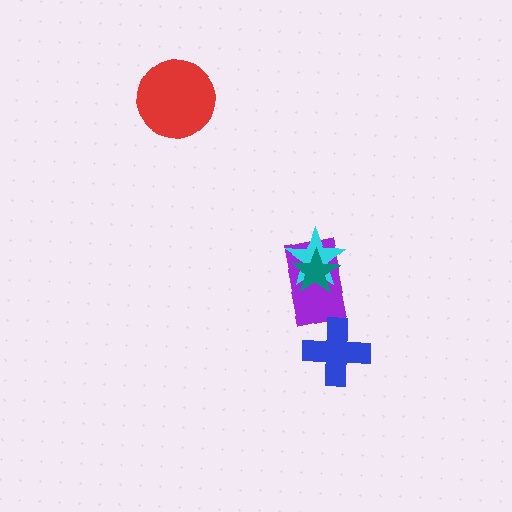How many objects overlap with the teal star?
2 objects overlap with the teal star.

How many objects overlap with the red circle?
0 objects overlap with the red circle.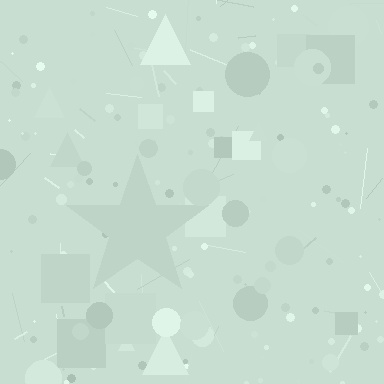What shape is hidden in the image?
A star is hidden in the image.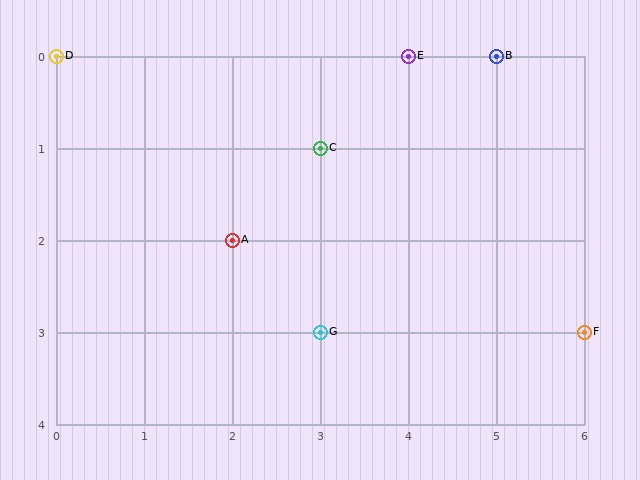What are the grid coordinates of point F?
Point F is at grid coordinates (6, 3).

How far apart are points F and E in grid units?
Points F and E are 2 columns and 3 rows apart (about 3.6 grid units diagonally).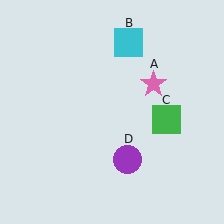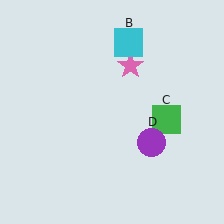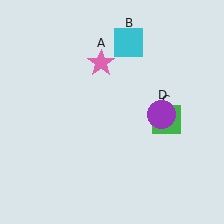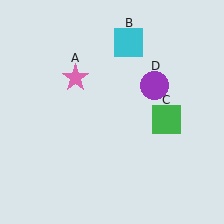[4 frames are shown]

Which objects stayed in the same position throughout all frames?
Cyan square (object B) and green square (object C) remained stationary.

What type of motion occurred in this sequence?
The pink star (object A), purple circle (object D) rotated counterclockwise around the center of the scene.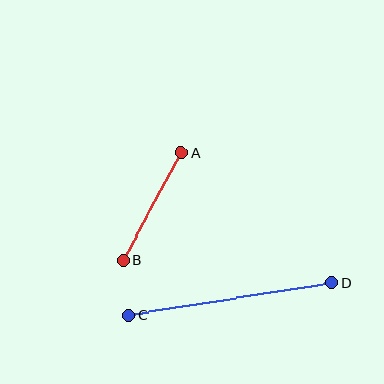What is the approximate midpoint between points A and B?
The midpoint is at approximately (152, 206) pixels.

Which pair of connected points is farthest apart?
Points C and D are farthest apart.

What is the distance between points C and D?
The distance is approximately 206 pixels.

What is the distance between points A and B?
The distance is approximately 122 pixels.